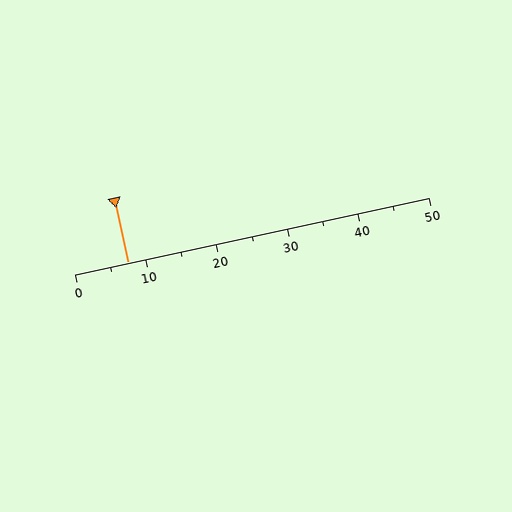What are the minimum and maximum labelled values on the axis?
The axis runs from 0 to 50.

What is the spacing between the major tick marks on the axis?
The major ticks are spaced 10 apart.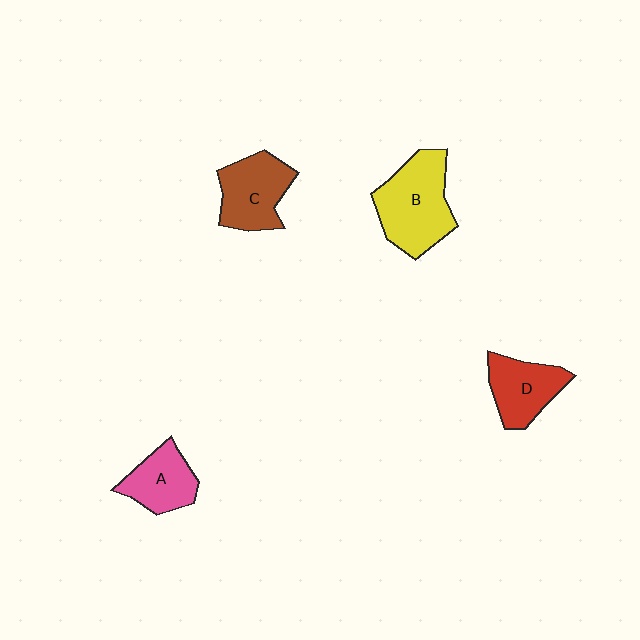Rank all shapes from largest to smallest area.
From largest to smallest: B (yellow), C (brown), D (red), A (pink).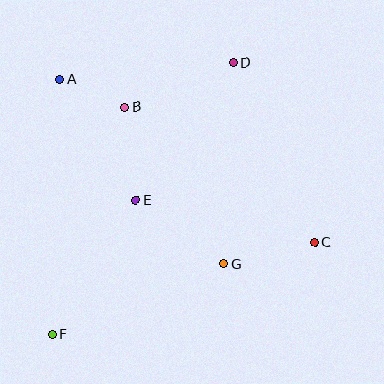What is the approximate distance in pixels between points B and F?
The distance between B and F is approximately 239 pixels.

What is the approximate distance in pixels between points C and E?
The distance between C and E is approximately 184 pixels.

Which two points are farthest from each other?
Points D and F are farthest from each other.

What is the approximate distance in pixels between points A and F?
The distance between A and F is approximately 256 pixels.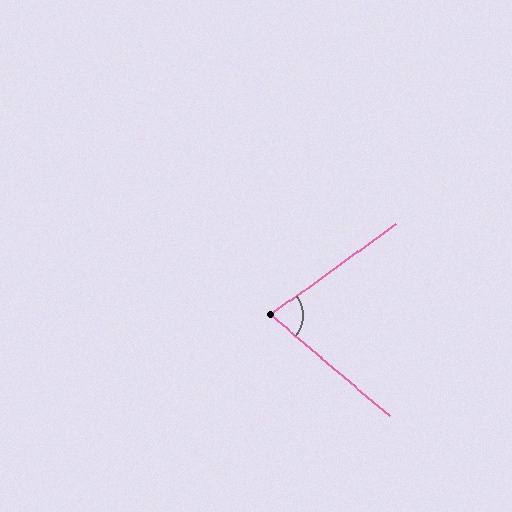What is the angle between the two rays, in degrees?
Approximately 76 degrees.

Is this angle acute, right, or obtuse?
It is acute.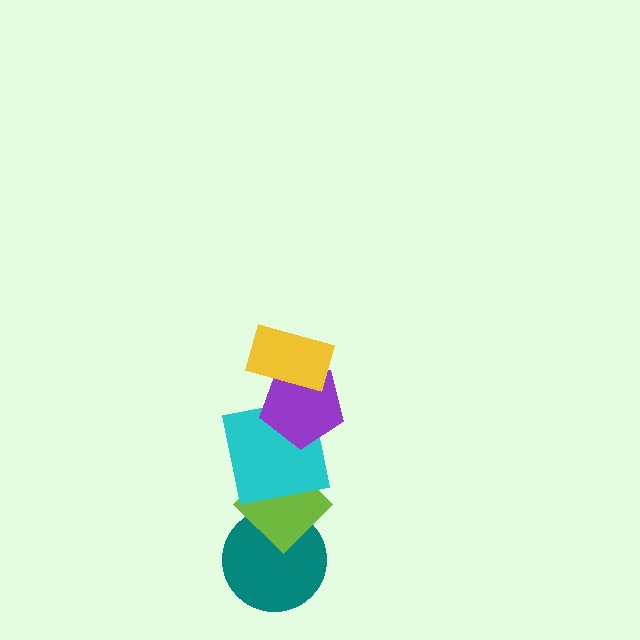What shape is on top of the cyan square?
The purple pentagon is on top of the cyan square.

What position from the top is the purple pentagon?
The purple pentagon is 2nd from the top.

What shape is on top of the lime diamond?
The cyan square is on top of the lime diamond.